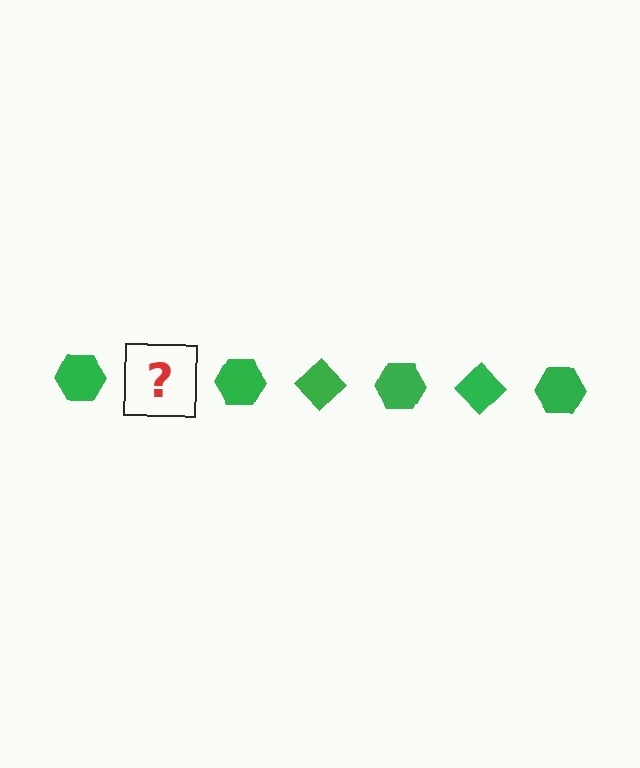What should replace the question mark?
The question mark should be replaced with a green diamond.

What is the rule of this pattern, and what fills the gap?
The rule is that the pattern cycles through hexagon, diamond shapes in green. The gap should be filled with a green diamond.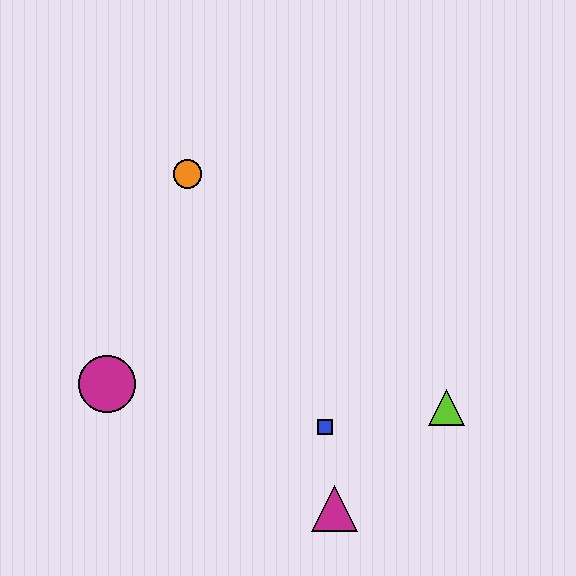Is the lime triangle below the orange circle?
Yes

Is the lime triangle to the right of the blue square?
Yes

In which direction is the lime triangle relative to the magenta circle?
The lime triangle is to the right of the magenta circle.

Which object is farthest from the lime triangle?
The orange circle is farthest from the lime triangle.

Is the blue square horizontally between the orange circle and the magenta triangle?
Yes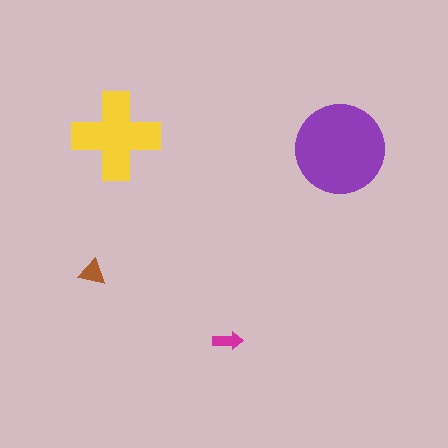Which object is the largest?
The purple circle.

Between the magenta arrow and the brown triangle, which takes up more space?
The brown triangle.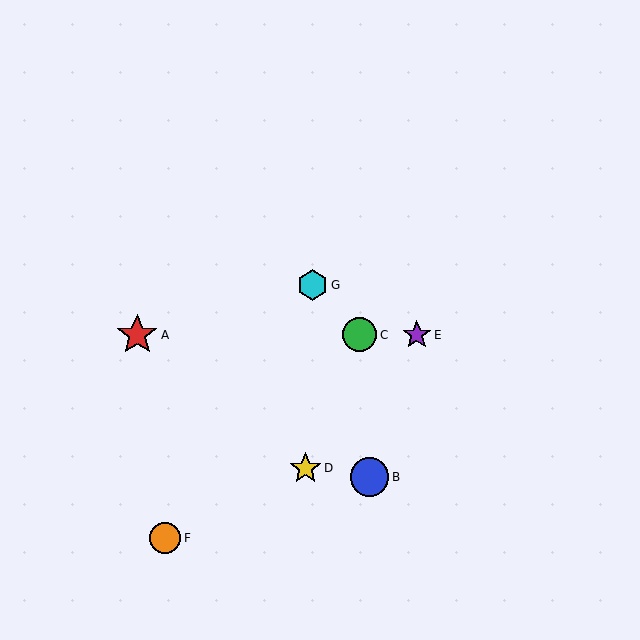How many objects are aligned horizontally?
3 objects (A, C, E) are aligned horizontally.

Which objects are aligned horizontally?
Objects A, C, E are aligned horizontally.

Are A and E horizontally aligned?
Yes, both are at y≈335.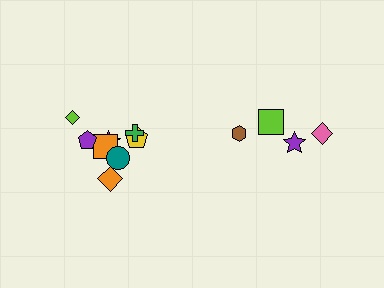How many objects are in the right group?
There are 4 objects.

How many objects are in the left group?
There are 8 objects.